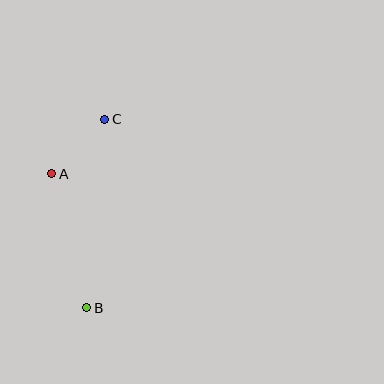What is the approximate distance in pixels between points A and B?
The distance between A and B is approximately 139 pixels.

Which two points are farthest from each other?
Points B and C are farthest from each other.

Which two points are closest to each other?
Points A and C are closest to each other.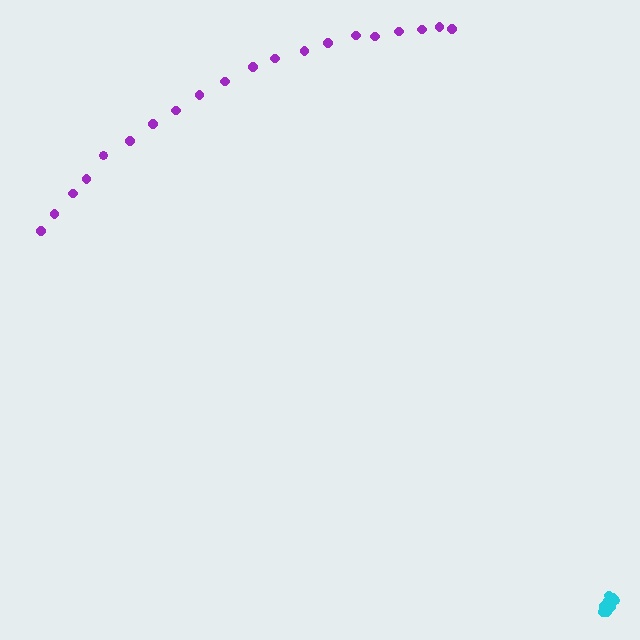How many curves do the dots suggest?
There are 2 distinct paths.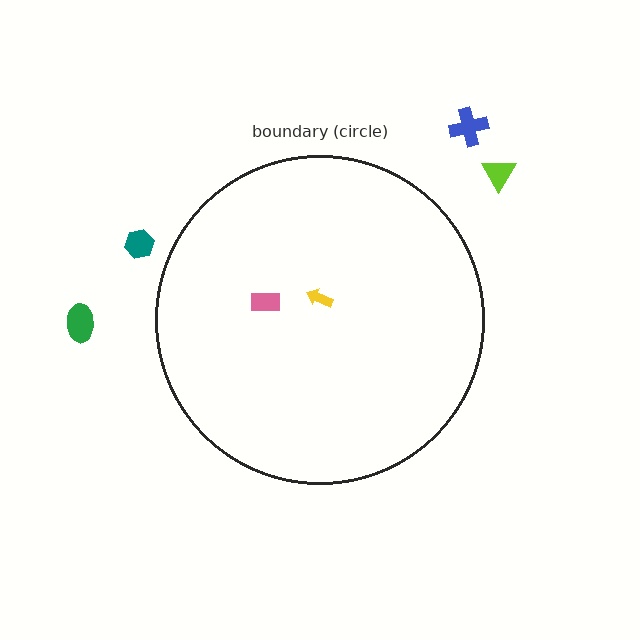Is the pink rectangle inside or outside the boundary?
Inside.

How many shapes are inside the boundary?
2 inside, 4 outside.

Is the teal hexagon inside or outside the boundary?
Outside.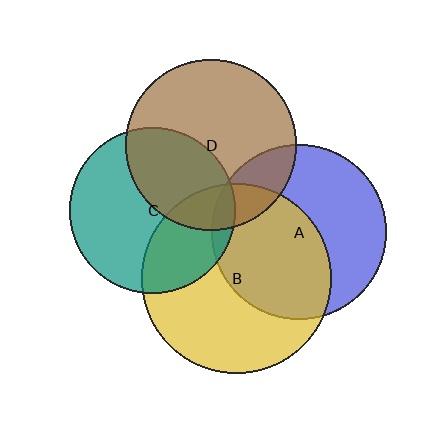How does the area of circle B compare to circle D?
Approximately 1.2 times.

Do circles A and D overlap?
Yes.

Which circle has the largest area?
Circle B (yellow).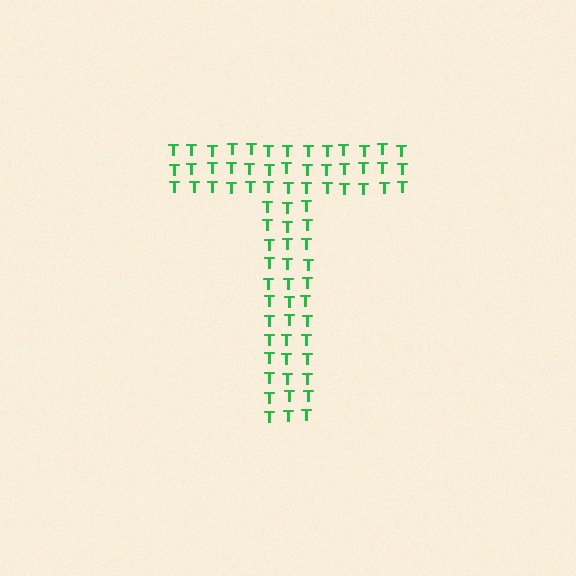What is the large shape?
The large shape is the letter T.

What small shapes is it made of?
It is made of small letter T's.